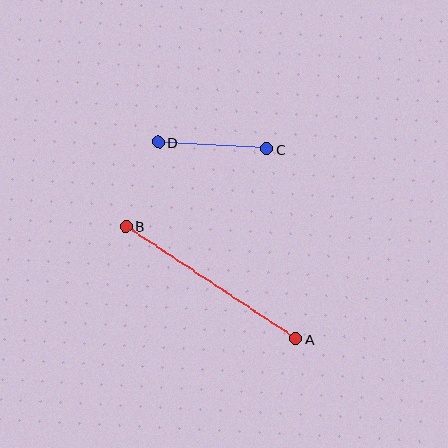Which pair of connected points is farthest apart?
Points A and B are farthest apart.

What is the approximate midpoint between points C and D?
The midpoint is at approximately (213, 146) pixels.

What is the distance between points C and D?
The distance is approximately 109 pixels.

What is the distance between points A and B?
The distance is approximately 204 pixels.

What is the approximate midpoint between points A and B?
The midpoint is at approximately (211, 282) pixels.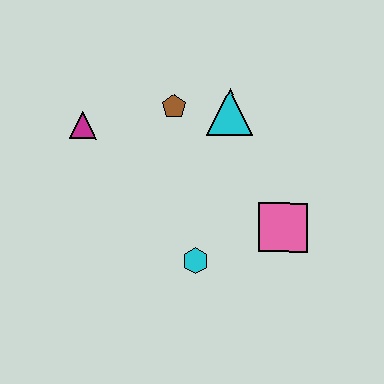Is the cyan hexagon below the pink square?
Yes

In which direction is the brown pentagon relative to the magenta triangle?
The brown pentagon is to the right of the magenta triangle.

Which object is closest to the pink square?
The cyan hexagon is closest to the pink square.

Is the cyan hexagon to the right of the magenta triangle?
Yes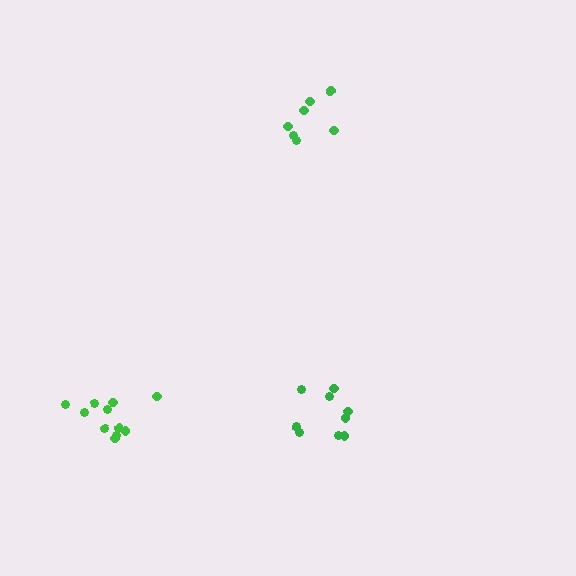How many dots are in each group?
Group 1: 11 dots, Group 2: 9 dots, Group 3: 7 dots (27 total).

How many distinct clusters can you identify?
There are 3 distinct clusters.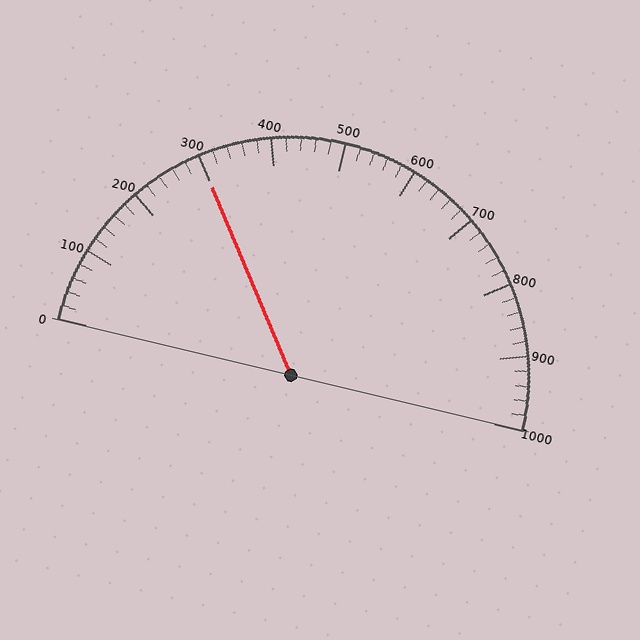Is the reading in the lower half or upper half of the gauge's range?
The reading is in the lower half of the range (0 to 1000).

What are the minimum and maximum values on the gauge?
The gauge ranges from 0 to 1000.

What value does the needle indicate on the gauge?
The needle indicates approximately 300.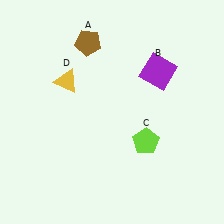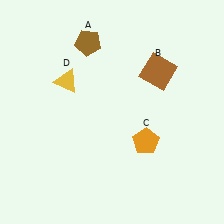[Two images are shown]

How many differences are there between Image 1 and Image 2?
There are 2 differences between the two images.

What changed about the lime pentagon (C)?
In Image 1, C is lime. In Image 2, it changed to orange.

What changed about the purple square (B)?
In Image 1, B is purple. In Image 2, it changed to brown.